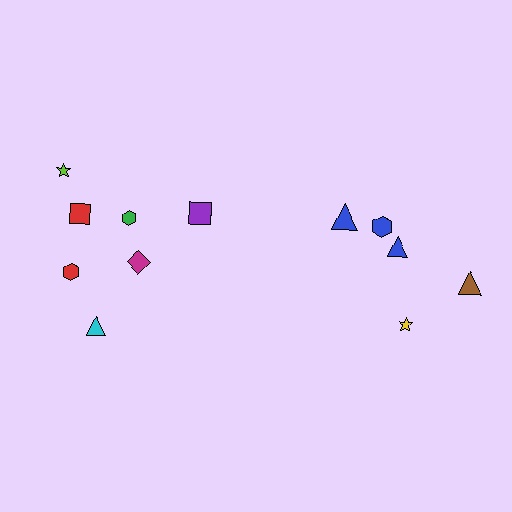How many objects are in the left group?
There are 7 objects.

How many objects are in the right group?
There are 5 objects.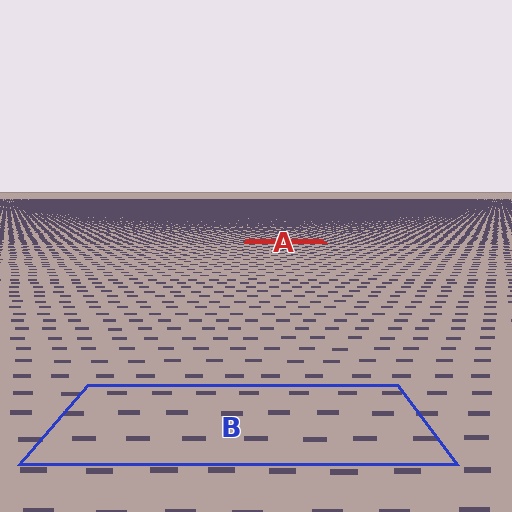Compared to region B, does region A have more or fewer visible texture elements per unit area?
Region A has more texture elements per unit area — they are packed more densely because it is farther away.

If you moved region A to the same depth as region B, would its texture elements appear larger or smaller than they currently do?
They would appear larger. At a closer depth, the same texture elements are projected at a bigger on-screen size.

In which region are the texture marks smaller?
The texture marks are smaller in region A, because it is farther away.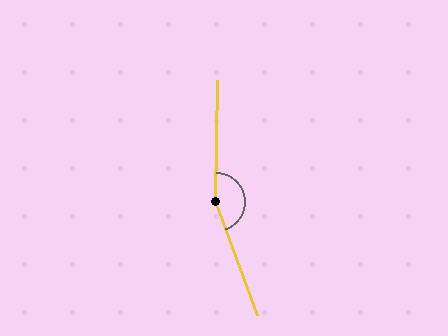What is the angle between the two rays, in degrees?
Approximately 159 degrees.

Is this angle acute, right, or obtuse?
It is obtuse.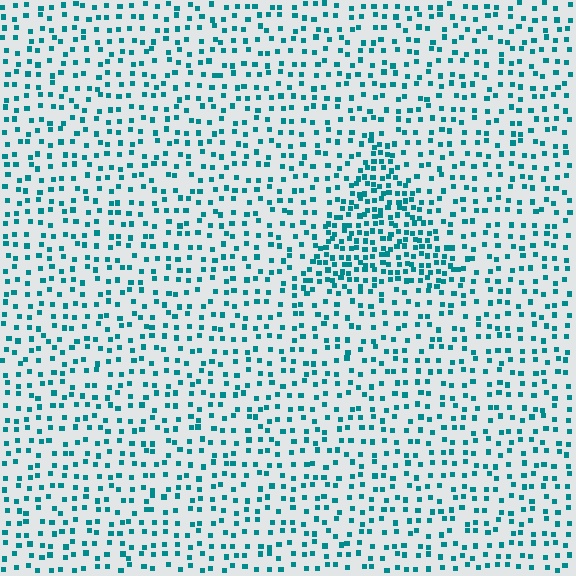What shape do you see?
I see a triangle.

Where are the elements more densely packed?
The elements are more densely packed inside the triangle boundary.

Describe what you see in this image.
The image contains small teal elements arranged at two different densities. A triangle-shaped region is visible where the elements are more densely packed than the surrounding area.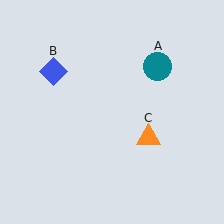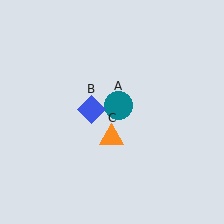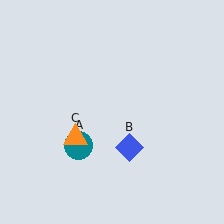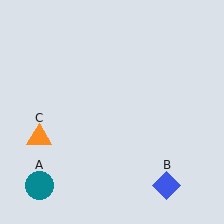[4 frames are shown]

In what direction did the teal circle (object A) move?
The teal circle (object A) moved down and to the left.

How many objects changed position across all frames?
3 objects changed position: teal circle (object A), blue diamond (object B), orange triangle (object C).